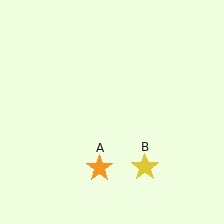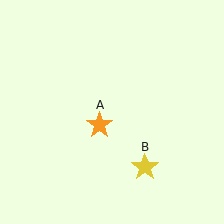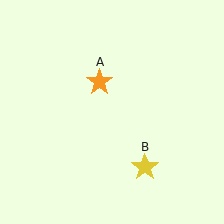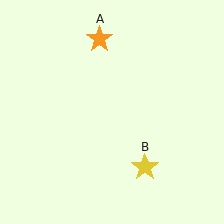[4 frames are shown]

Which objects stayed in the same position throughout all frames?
Yellow star (object B) remained stationary.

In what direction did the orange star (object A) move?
The orange star (object A) moved up.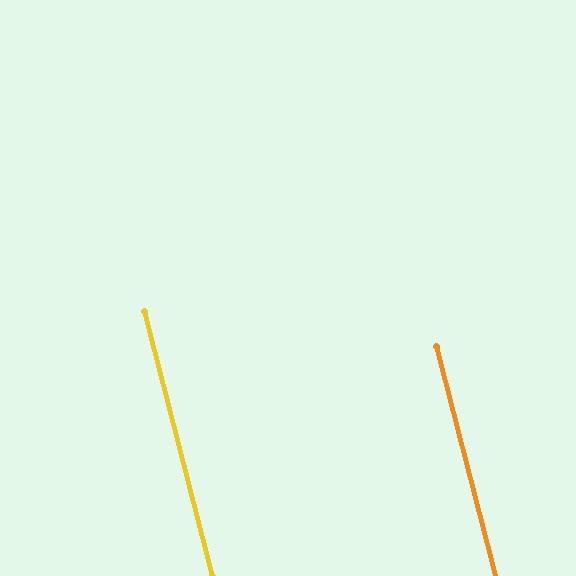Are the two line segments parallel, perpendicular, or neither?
Parallel — their directions differ by only 0.1°.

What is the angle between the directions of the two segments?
Approximately 0 degrees.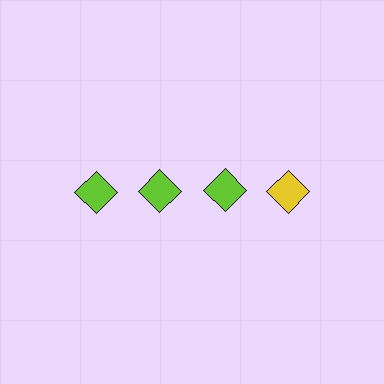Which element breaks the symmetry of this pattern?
The yellow diamond in the top row, second from right column breaks the symmetry. All other shapes are lime diamonds.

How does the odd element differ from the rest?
It has a different color: yellow instead of lime.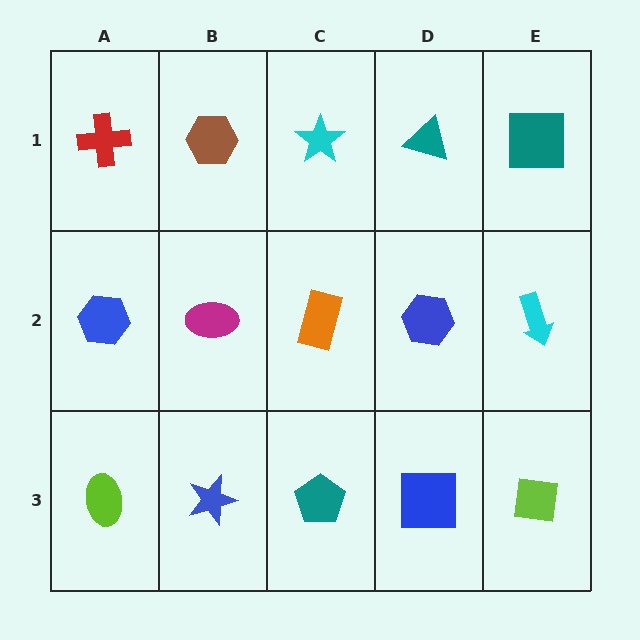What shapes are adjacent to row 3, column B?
A magenta ellipse (row 2, column B), a lime ellipse (row 3, column A), a teal pentagon (row 3, column C).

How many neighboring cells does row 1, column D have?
3.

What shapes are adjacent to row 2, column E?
A teal square (row 1, column E), a lime square (row 3, column E), a blue hexagon (row 2, column D).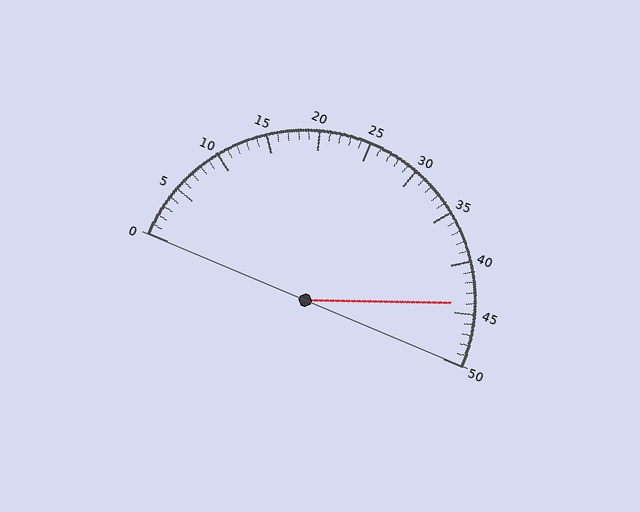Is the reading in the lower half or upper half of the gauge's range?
The reading is in the upper half of the range (0 to 50).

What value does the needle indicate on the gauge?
The needle indicates approximately 44.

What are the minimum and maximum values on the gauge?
The gauge ranges from 0 to 50.